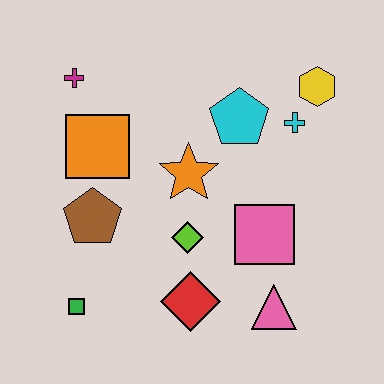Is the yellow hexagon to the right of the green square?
Yes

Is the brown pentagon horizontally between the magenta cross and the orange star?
Yes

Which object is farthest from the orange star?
The green square is farthest from the orange star.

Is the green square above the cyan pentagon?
No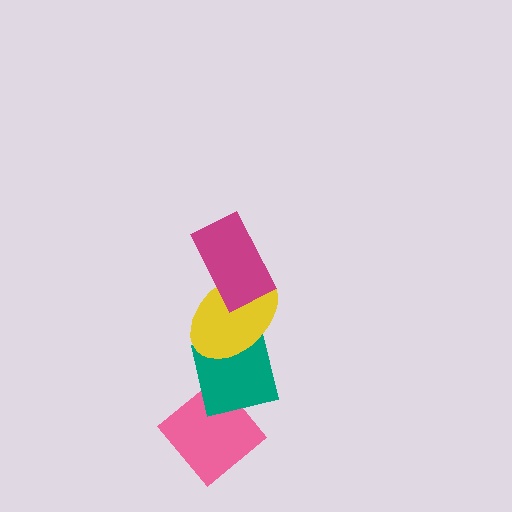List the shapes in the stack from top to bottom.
From top to bottom: the magenta rectangle, the yellow ellipse, the teal square, the pink diamond.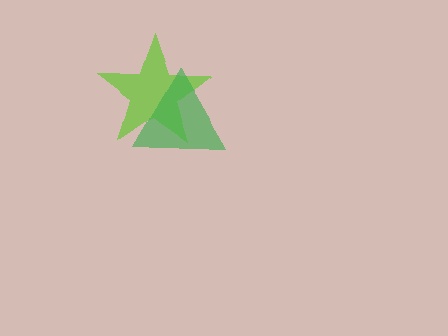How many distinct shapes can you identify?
There are 2 distinct shapes: a lime star, a green triangle.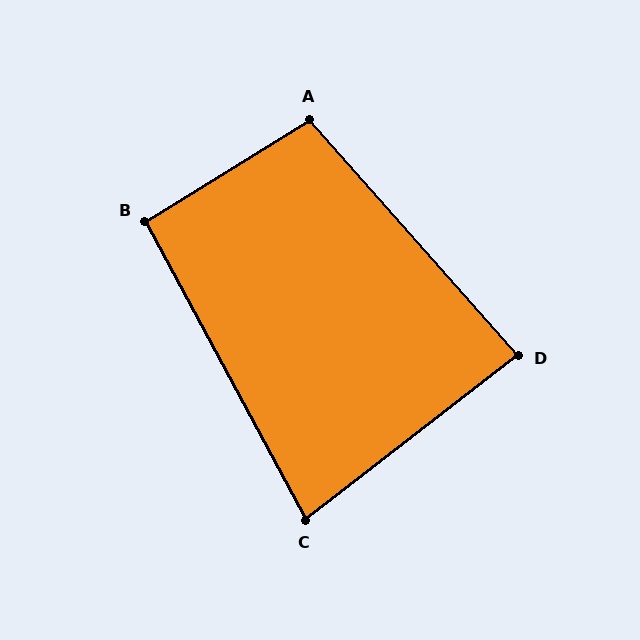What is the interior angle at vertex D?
Approximately 86 degrees (approximately right).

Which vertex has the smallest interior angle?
C, at approximately 80 degrees.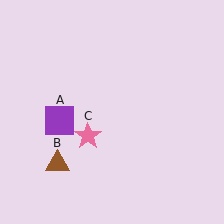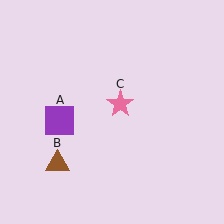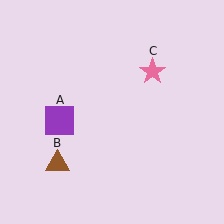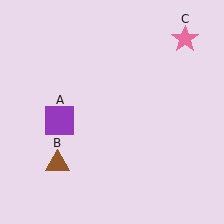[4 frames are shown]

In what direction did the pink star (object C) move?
The pink star (object C) moved up and to the right.